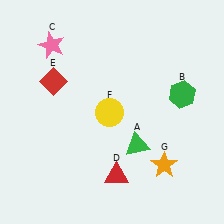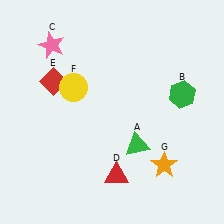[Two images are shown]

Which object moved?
The yellow circle (F) moved left.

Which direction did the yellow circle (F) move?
The yellow circle (F) moved left.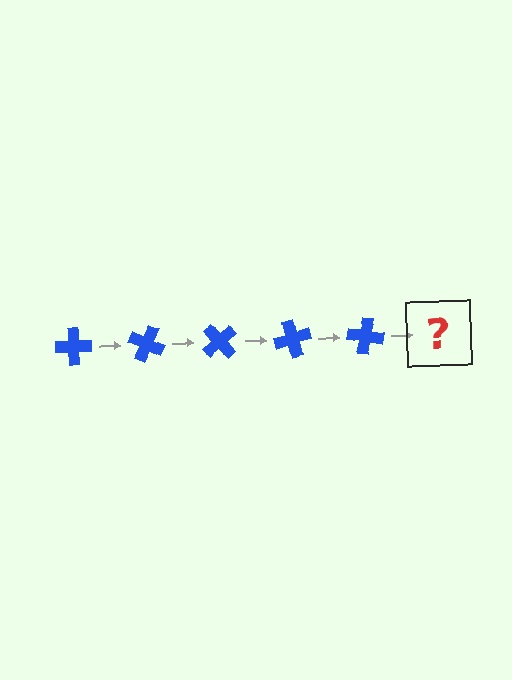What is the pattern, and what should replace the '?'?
The pattern is that the cross rotates 25 degrees each step. The '?' should be a blue cross rotated 125 degrees.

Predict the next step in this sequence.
The next step is a blue cross rotated 125 degrees.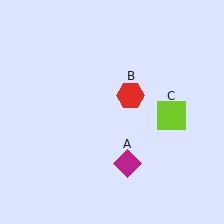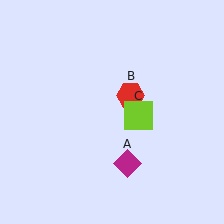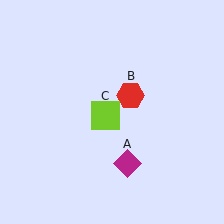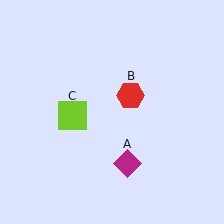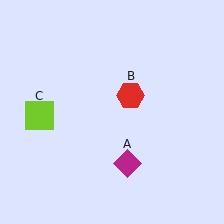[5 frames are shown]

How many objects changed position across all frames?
1 object changed position: lime square (object C).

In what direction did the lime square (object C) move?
The lime square (object C) moved left.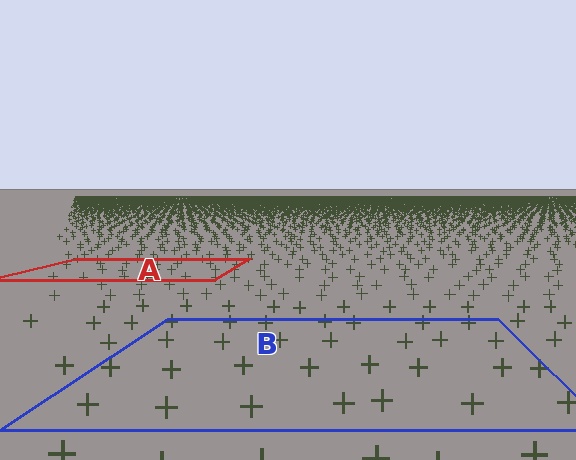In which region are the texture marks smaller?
The texture marks are smaller in region A, because it is farther away.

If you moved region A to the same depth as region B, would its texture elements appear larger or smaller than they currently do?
They would appear larger. At a closer depth, the same texture elements are projected at a bigger on-screen size.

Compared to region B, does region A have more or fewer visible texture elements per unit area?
Region A has more texture elements per unit area — they are packed more densely because it is farther away.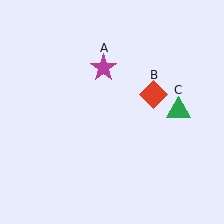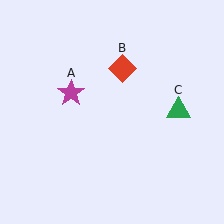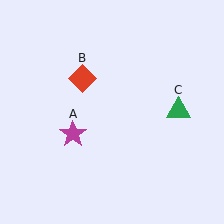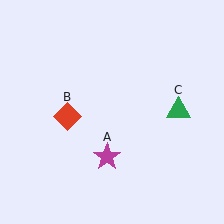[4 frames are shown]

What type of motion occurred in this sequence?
The magenta star (object A), red diamond (object B) rotated counterclockwise around the center of the scene.